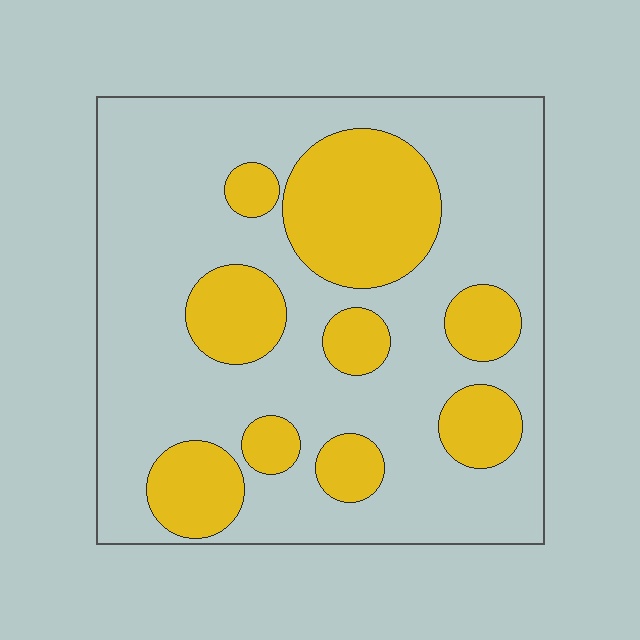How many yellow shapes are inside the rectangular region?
9.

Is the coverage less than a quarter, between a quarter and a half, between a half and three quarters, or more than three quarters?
Between a quarter and a half.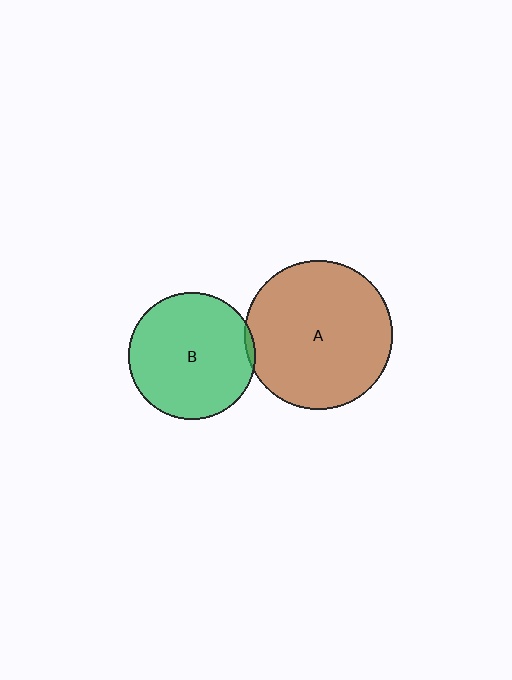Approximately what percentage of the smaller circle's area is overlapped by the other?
Approximately 5%.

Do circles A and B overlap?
Yes.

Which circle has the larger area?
Circle A (brown).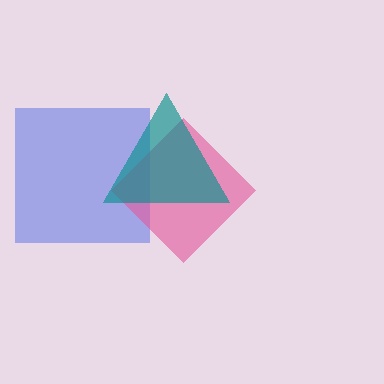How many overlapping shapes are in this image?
There are 3 overlapping shapes in the image.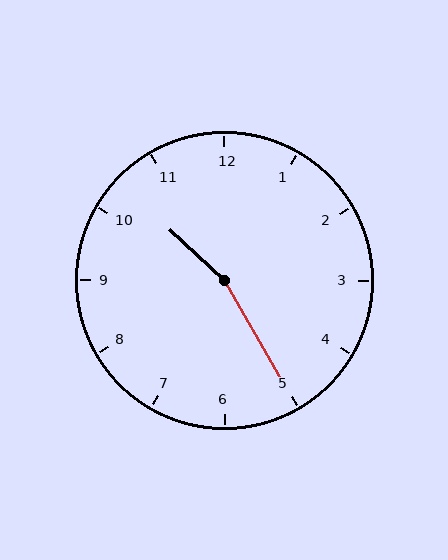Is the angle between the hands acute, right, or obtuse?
It is obtuse.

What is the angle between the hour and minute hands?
Approximately 162 degrees.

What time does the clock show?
10:25.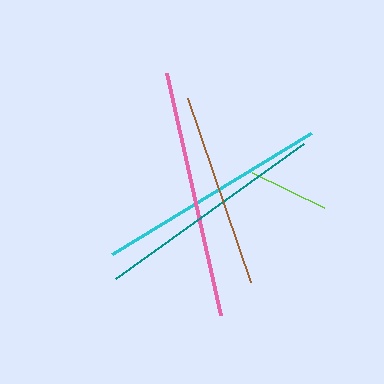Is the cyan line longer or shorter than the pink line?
The pink line is longer than the cyan line.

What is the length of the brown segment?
The brown segment is approximately 194 pixels long.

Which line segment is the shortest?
The lime line is the shortest at approximately 80 pixels.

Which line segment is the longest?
The pink line is the longest at approximately 248 pixels.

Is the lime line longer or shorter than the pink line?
The pink line is longer than the lime line.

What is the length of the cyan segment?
The cyan segment is approximately 232 pixels long.